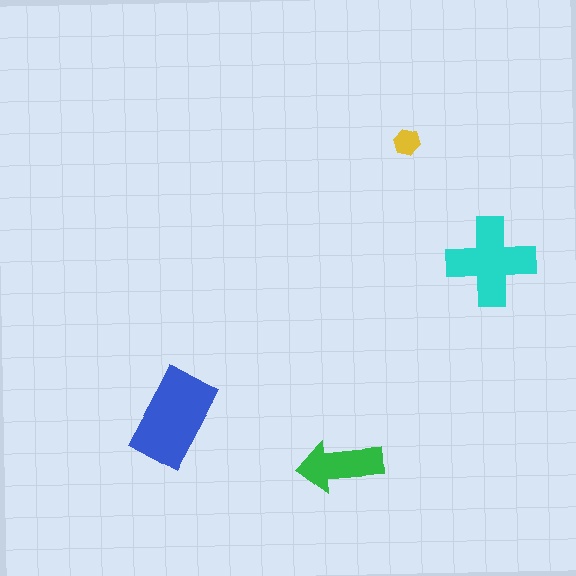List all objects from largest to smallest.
The blue rectangle, the cyan cross, the green arrow, the yellow hexagon.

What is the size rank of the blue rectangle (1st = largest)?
1st.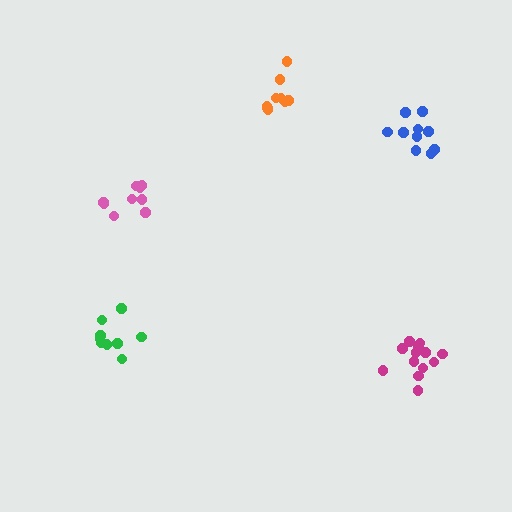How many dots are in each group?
Group 1: 10 dots, Group 2: 9 dots, Group 3: 10 dots, Group 4: 13 dots, Group 5: 9 dots (51 total).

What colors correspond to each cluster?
The clusters are colored: green, pink, blue, magenta, orange.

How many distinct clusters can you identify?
There are 5 distinct clusters.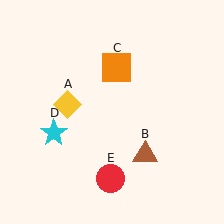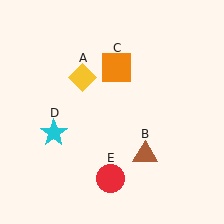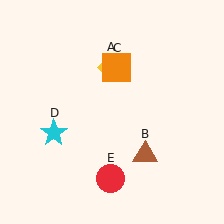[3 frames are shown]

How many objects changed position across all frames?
1 object changed position: yellow diamond (object A).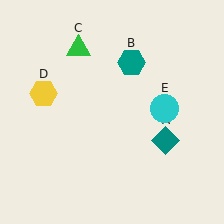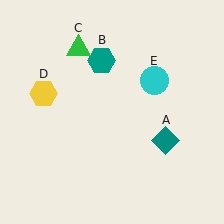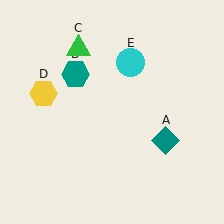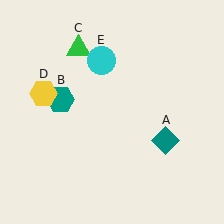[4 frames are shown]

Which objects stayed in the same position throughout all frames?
Teal diamond (object A) and green triangle (object C) and yellow hexagon (object D) remained stationary.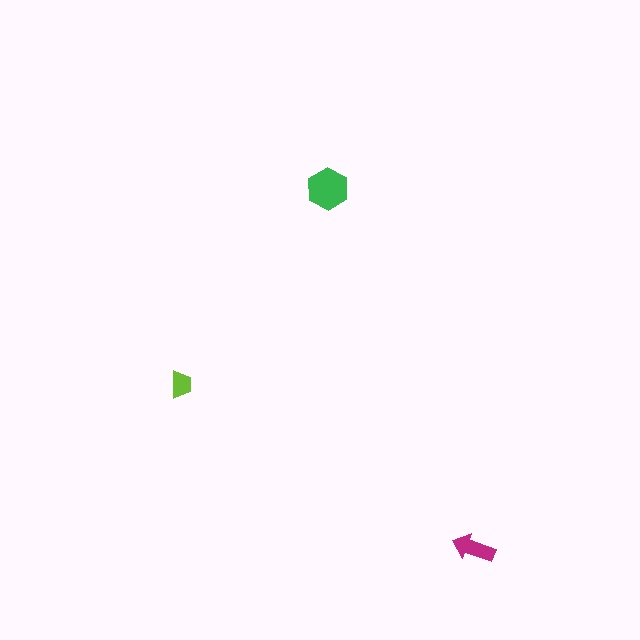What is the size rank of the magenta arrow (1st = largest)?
2nd.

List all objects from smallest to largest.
The lime trapezoid, the magenta arrow, the green hexagon.